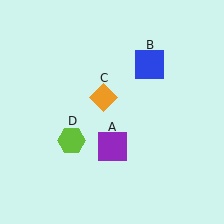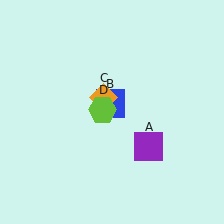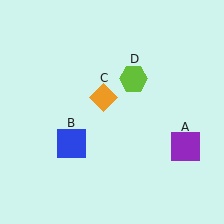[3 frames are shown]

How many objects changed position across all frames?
3 objects changed position: purple square (object A), blue square (object B), lime hexagon (object D).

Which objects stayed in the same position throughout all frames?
Orange diamond (object C) remained stationary.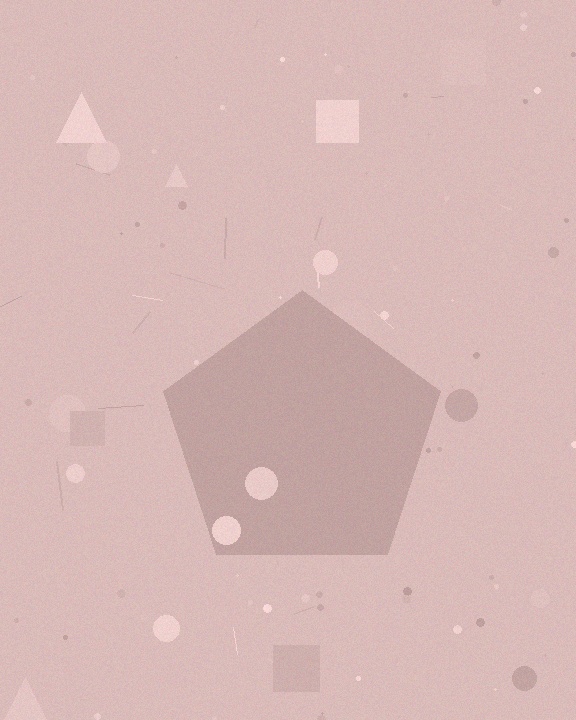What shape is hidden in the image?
A pentagon is hidden in the image.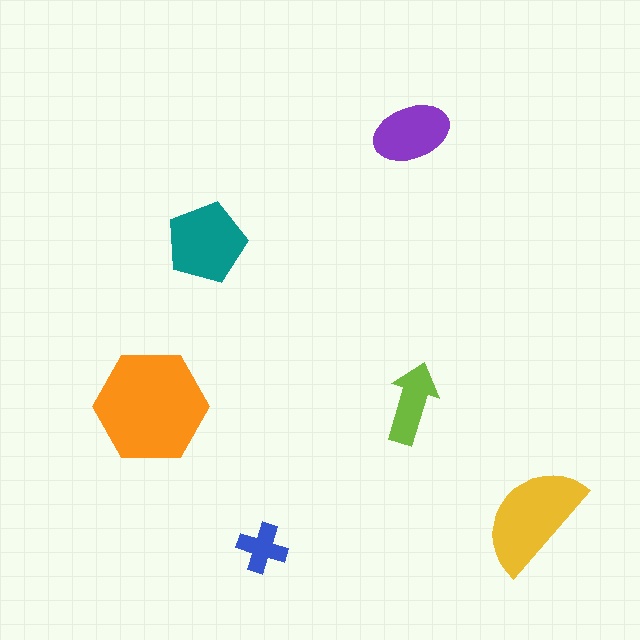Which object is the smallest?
The blue cross.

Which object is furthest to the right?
The yellow semicircle is rightmost.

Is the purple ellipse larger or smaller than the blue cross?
Larger.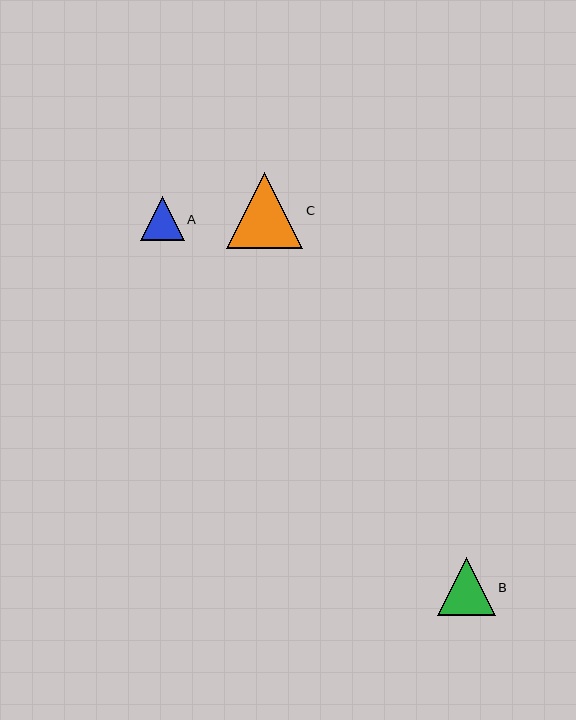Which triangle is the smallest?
Triangle A is the smallest with a size of approximately 43 pixels.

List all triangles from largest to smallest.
From largest to smallest: C, B, A.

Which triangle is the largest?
Triangle C is the largest with a size of approximately 76 pixels.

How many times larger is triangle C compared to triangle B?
Triangle C is approximately 1.3 times the size of triangle B.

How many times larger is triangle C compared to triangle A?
Triangle C is approximately 1.8 times the size of triangle A.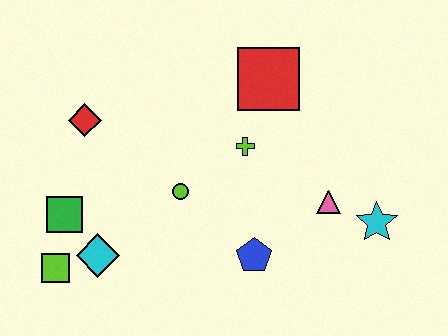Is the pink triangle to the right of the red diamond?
Yes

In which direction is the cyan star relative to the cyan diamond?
The cyan star is to the right of the cyan diamond.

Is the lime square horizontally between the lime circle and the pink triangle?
No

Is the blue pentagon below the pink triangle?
Yes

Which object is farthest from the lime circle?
The cyan star is farthest from the lime circle.